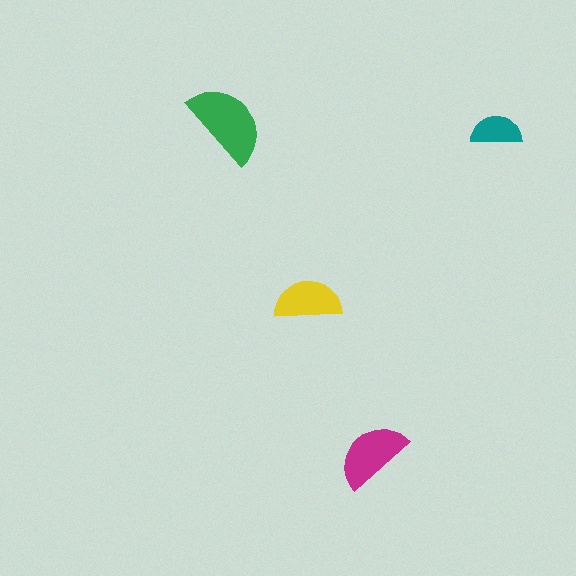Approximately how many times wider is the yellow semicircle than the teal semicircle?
About 1.5 times wider.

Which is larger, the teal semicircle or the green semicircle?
The green one.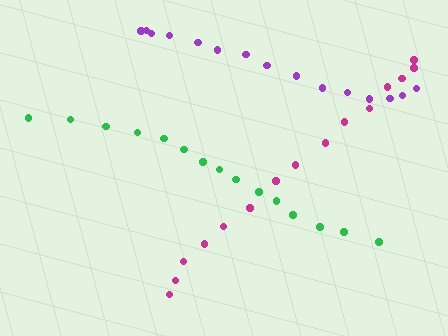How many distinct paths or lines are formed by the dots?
There are 3 distinct paths.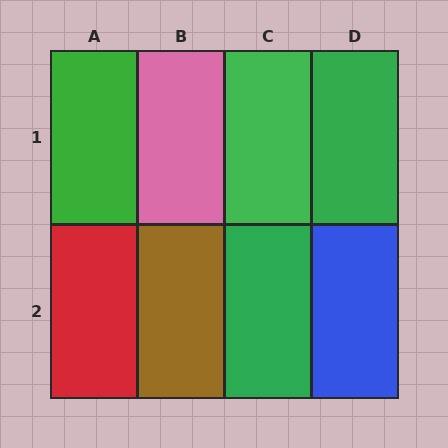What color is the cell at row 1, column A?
Green.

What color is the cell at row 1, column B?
Pink.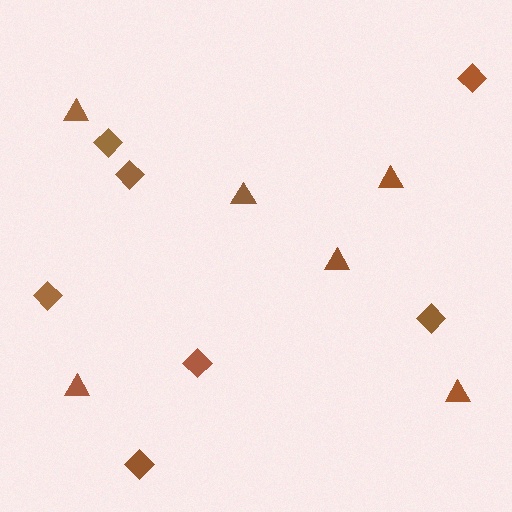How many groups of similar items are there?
There are 2 groups: one group of diamonds (7) and one group of triangles (6).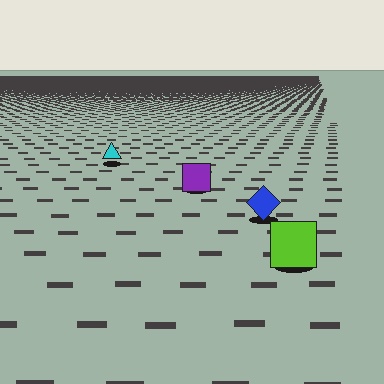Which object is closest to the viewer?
The lime square is closest. The texture marks near it are larger and more spread out.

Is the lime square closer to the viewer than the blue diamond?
Yes. The lime square is closer — you can tell from the texture gradient: the ground texture is coarser near it.